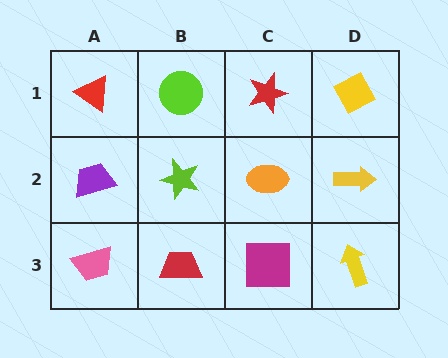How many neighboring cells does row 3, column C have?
3.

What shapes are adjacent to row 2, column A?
A red triangle (row 1, column A), a pink trapezoid (row 3, column A), a lime star (row 2, column B).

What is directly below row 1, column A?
A purple trapezoid.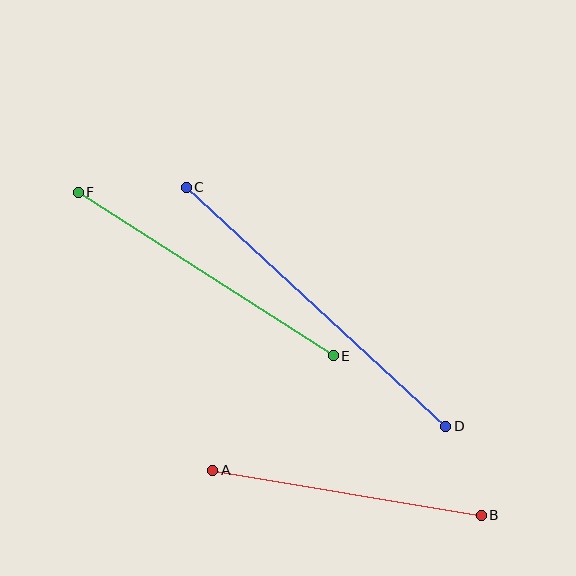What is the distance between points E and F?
The distance is approximately 303 pixels.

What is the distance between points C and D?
The distance is approximately 353 pixels.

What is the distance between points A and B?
The distance is approximately 272 pixels.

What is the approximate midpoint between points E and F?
The midpoint is at approximately (206, 274) pixels.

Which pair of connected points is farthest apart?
Points C and D are farthest apart.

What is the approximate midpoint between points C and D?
The midpoint is at approximately (316, 307) pixels.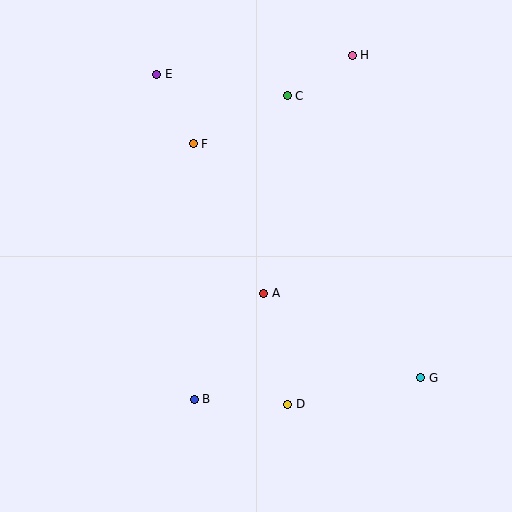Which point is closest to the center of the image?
Point A at (264, 293) is closest to the center.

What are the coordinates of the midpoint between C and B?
The midpoint between C and B is at (241, 248).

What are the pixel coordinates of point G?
Point G is at (421, 378).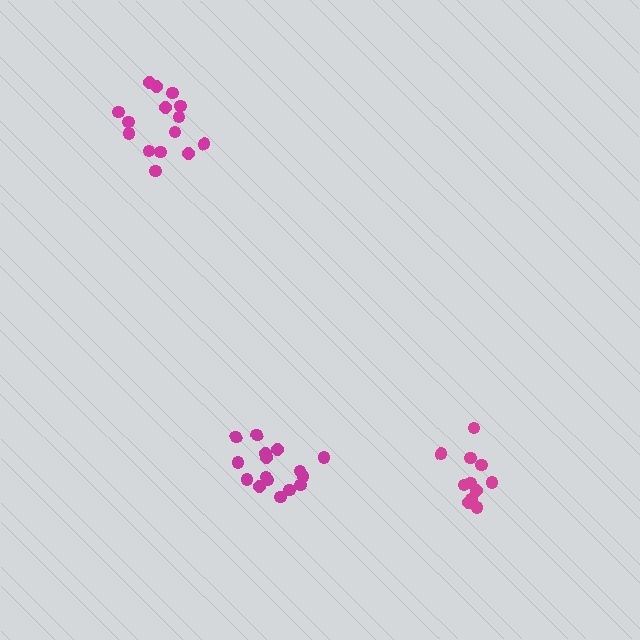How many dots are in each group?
Group 1: 16 dots, Group 2: 11 dots, Group 3: 15 dots (42 total).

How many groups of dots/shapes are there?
There are 3 groups.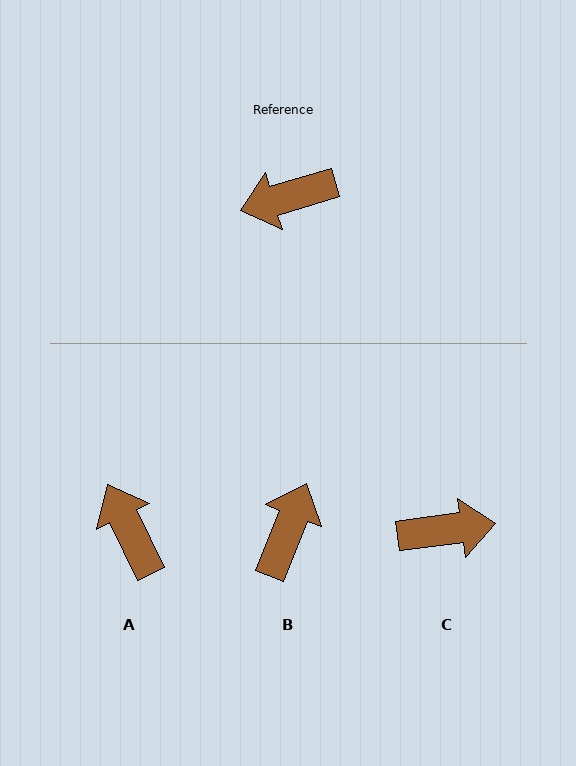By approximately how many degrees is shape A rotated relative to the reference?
Approximately 81 degrees clockwise.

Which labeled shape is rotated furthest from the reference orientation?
C, about 171 degrees away.